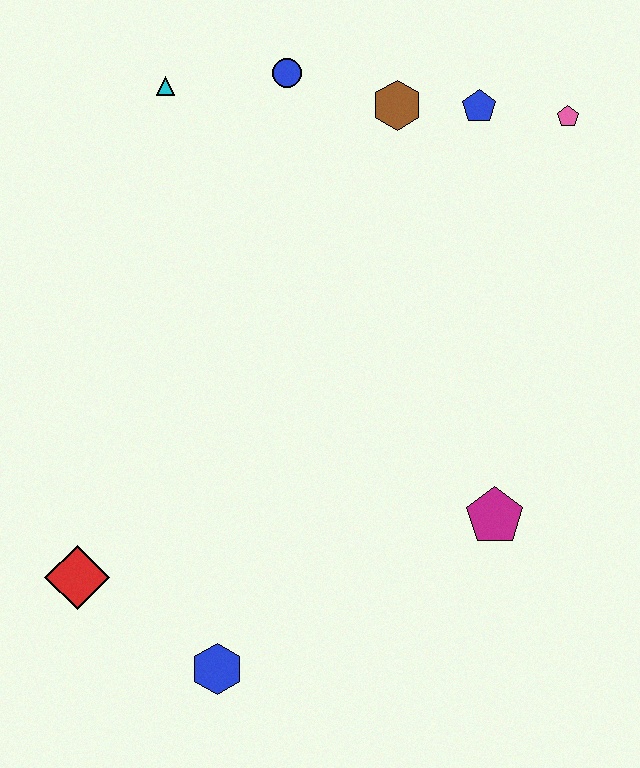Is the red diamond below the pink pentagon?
Yes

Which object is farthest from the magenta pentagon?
The cyan triangle is farthest from the magenta pentagon.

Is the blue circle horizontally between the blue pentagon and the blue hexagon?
Yes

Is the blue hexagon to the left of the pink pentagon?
Yes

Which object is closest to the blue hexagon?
The red diamond is closest to the blue hexagon.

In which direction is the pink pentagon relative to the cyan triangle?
The pink pentagon is to the right of the cyan triangle.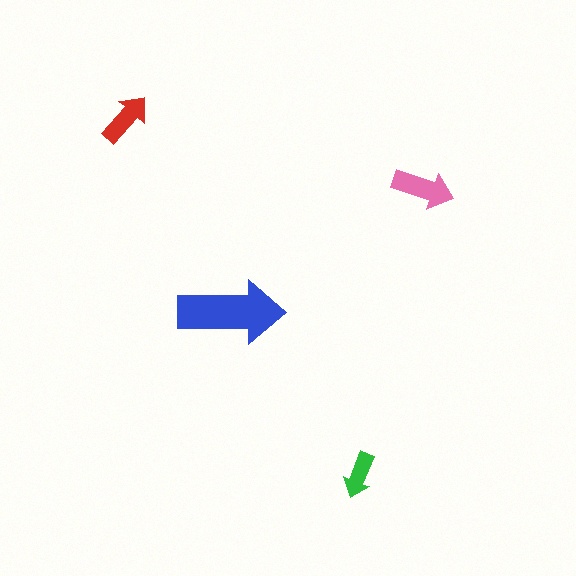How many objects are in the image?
There are 4 objects in the image.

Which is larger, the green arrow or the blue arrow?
The blue one.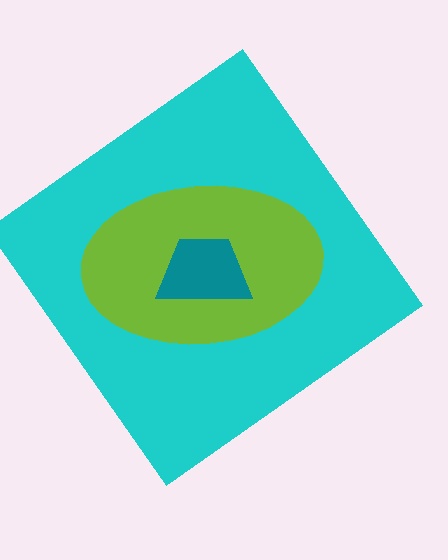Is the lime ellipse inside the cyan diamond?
Yes.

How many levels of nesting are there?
3.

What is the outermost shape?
The cyan diamond.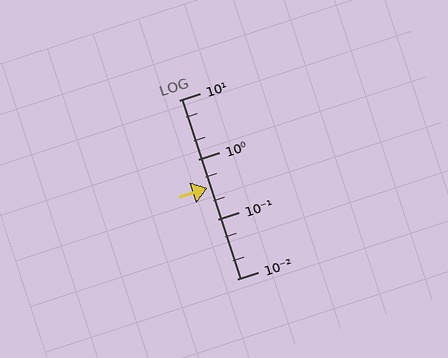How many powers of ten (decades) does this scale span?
The scale spans 3 decades, from 0.01 to 10.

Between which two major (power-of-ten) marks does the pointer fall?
The pointer is between 0.1 and 1.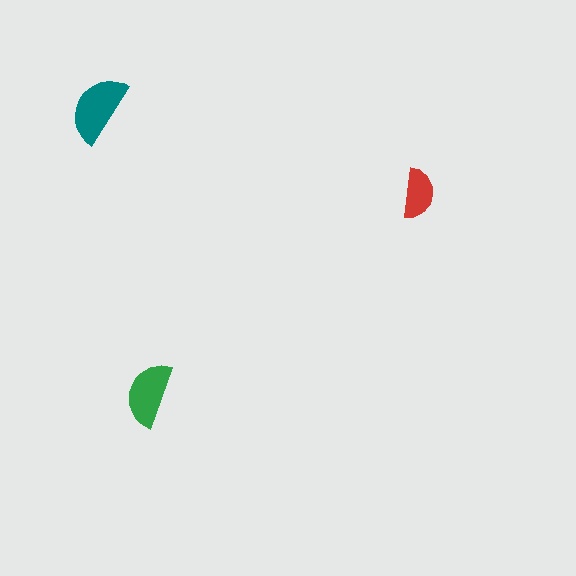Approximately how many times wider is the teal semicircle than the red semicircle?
About 1.5 times wider.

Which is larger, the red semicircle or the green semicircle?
The green one.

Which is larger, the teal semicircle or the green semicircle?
The teal one.